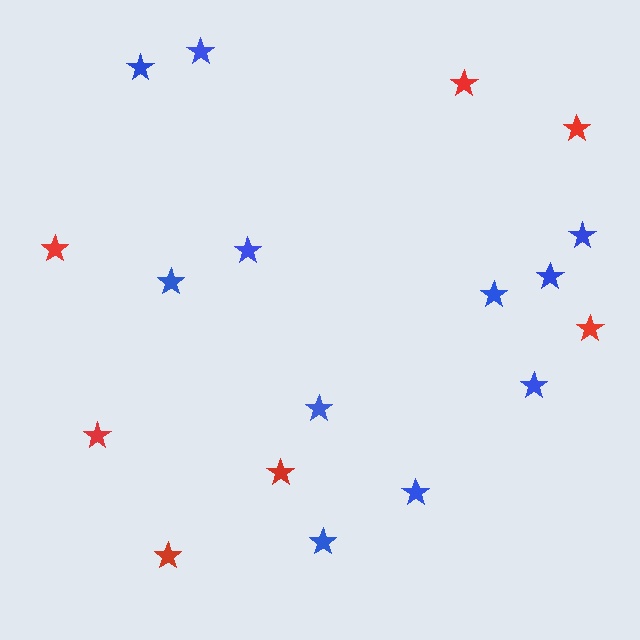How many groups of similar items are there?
There are 2 groups: one group of blue stars (11) and one group of red stars (7).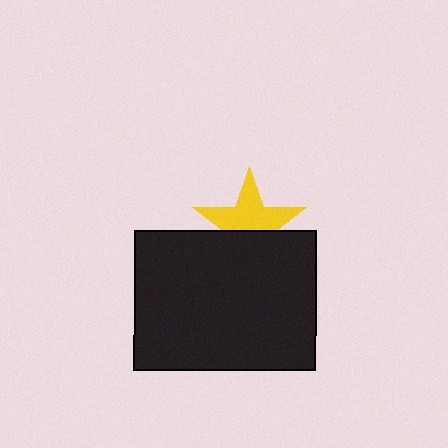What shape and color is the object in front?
The object in front is a black rectangle.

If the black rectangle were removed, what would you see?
You would see the complete yellow star.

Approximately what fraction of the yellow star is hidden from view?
Roughly 42% of the yellow star is hidden behind the black rectangle.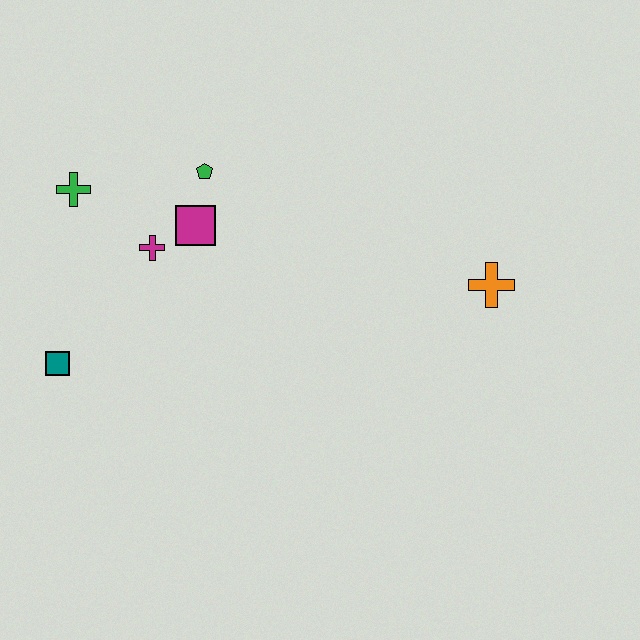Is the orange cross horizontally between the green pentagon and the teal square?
No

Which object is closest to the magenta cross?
The magenta square is closest to the magenta cross.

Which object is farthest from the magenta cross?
The orange cross is farthest from the magenta cross.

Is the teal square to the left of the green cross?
Yes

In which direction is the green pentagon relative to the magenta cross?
The green pentagon is above the magenta cross.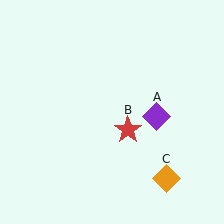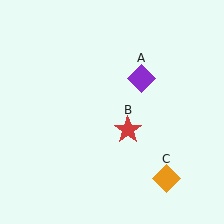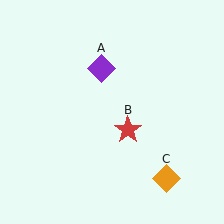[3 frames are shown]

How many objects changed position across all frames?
1 object changed position: purple diamond (object A).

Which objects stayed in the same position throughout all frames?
Red star (object B) and orange diamond (object C) remained stationary.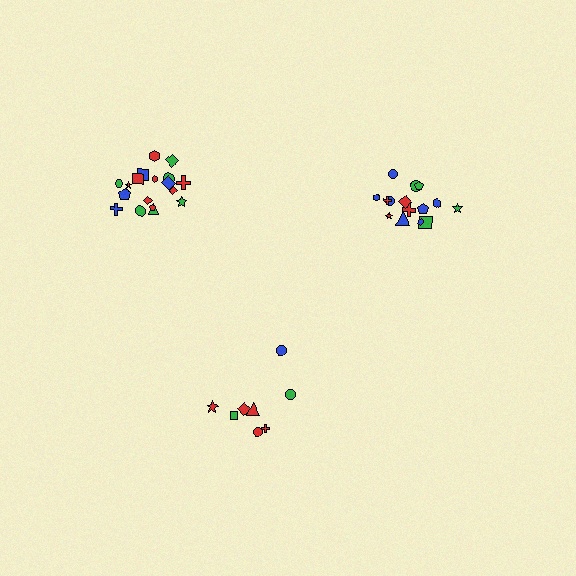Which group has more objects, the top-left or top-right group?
The top-left group.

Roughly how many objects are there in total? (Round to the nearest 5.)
Roughly 40 objects in total.